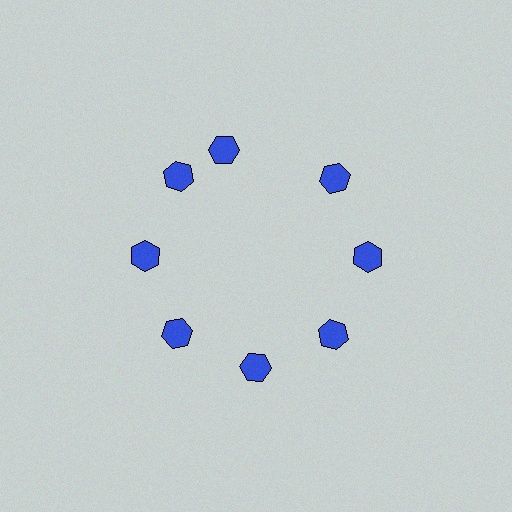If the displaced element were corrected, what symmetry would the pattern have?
It would have 8-fold rotational symmetry — the pattern would map onto itself every 45 degrees.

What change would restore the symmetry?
The symmetry would be restored by rotating it back into even spacing with its neighbors so that all 8 hexagons sit at equal angles and equal distance from the center.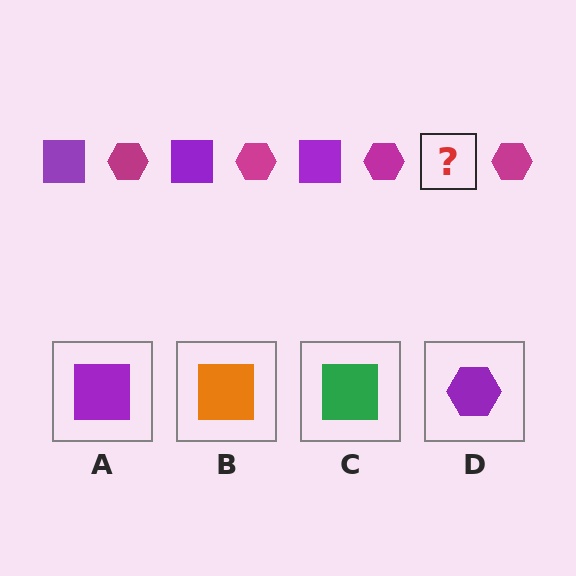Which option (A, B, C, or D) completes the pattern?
A.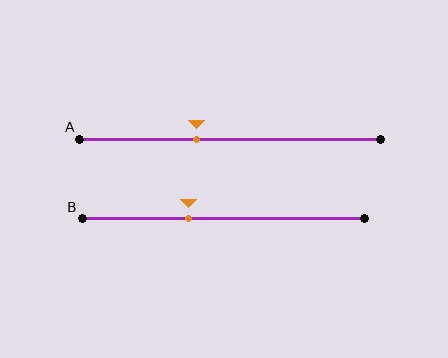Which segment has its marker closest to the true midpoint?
Segment A has its marker closest to the true midpoint.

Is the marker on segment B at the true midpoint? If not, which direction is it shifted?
No, the marker on segment B is shifted to the left by about 12% of the segment length.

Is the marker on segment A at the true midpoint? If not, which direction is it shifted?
No, the marker on segment A is shifted to the left by about 11% of the segment length.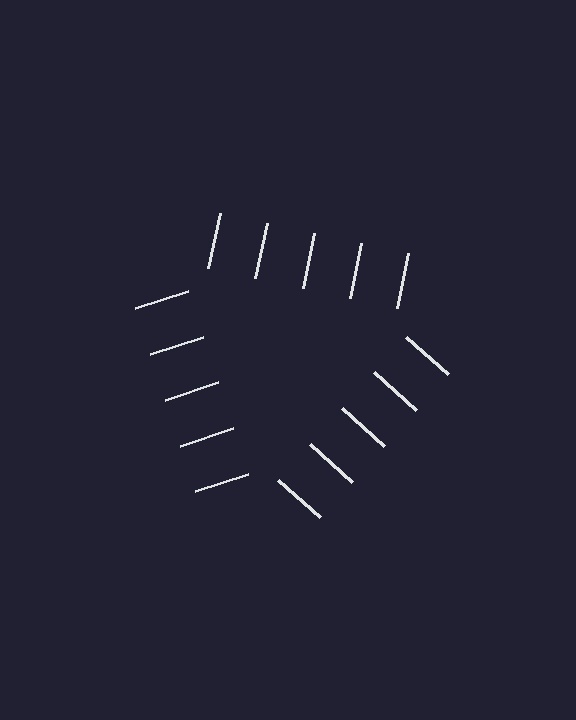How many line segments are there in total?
15 — 5 along each of the 3 edges.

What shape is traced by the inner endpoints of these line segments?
An illusory triangle — the line segments terminate on its edges but no continuous stroke is drawn.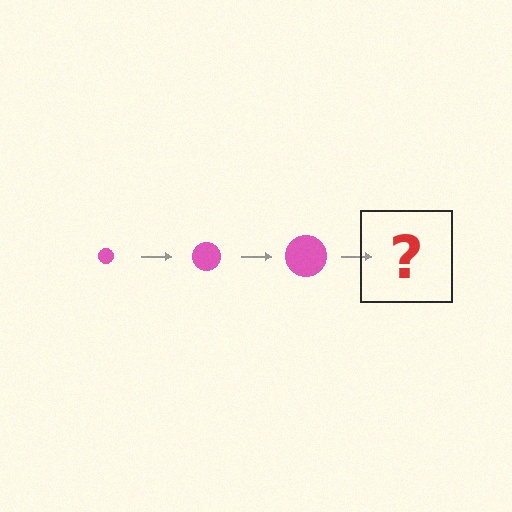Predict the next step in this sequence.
The next step is a pink circle, larger than the previous one.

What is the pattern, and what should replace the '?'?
The pattern is that the circle gets progressively larger each step. The '?' should be a pink circle, larger than the previous one.